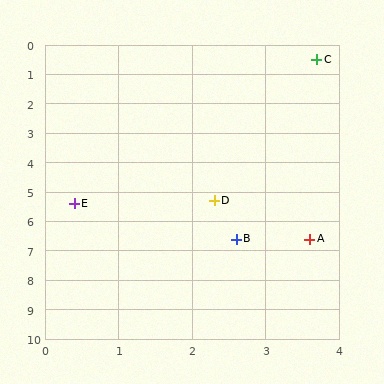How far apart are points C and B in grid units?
Points C and B are about 6.2 grid units apart.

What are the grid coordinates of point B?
Point B is at approximately (2.6, 6.6).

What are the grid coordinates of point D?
Point D is at approximately (2.3, 5.3).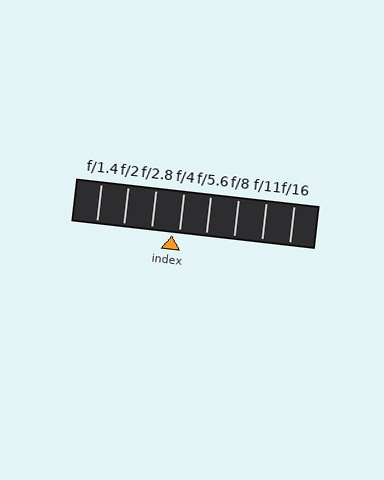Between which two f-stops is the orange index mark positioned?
The index mark is between f/2.8 and f/4.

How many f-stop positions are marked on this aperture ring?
There are 8 f-stop positions marked.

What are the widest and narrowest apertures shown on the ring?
The widest aperture shown is f/1.4 and the narrowest is f/16.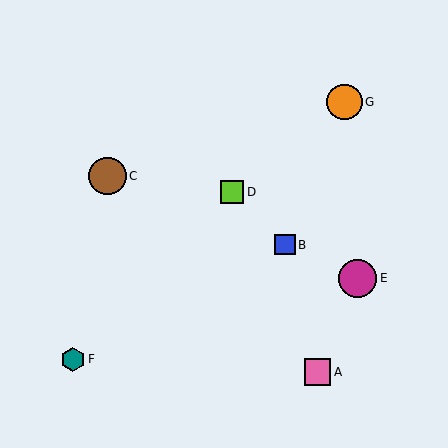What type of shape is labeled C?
Shape C is a brown circle.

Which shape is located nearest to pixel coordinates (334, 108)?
The orange circle (labeled G) at (344, 102) is nearest to that location.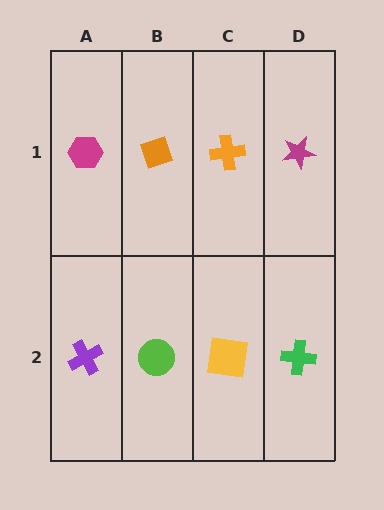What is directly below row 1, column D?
A green cross.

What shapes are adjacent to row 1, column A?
A purple cross (row 2, column A), an orange diamond (row 1, column B).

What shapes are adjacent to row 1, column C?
A yellow square (row 2, column C), an orange diamond (row 1, column B), a magenta star (row 1, column D).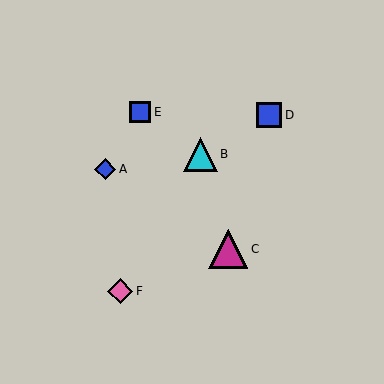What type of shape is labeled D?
Shape D is a blue square.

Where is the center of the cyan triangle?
The center of the cyan triangle is at (200, 154).